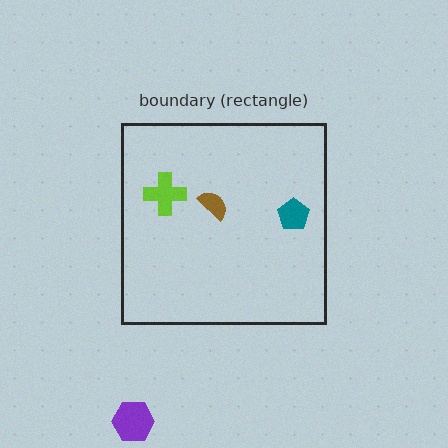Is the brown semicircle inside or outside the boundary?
Inside.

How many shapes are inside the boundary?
3 inside, 1 outside.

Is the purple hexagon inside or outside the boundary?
Outside.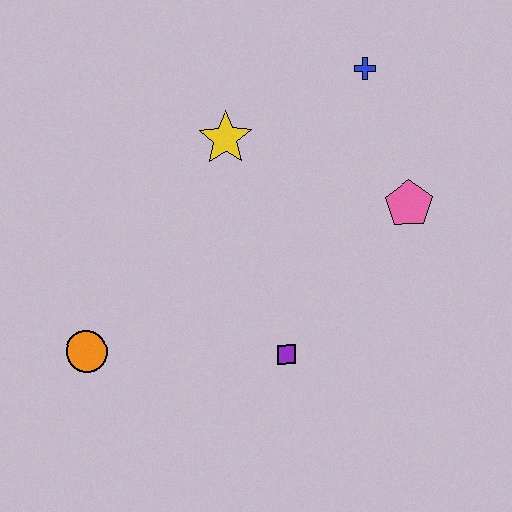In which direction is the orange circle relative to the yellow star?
The orange circle is below the yellow star.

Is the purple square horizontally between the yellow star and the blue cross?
Yes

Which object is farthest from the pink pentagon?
The orange circle is farthest from the pink pentagon.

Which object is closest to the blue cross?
The pink pentagon is closest to the blue cross.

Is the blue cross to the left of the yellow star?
No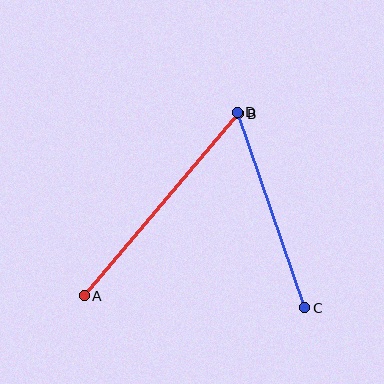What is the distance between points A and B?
The distance is approximately 239 pixels.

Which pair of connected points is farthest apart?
Points A and B are farthest apart.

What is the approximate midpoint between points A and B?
The midpoint is at approximately (162, 205) pixels.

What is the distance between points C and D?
The distance is approximately 207 pixels.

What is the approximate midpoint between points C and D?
The midpoint is at approximately (271, 210) pixels.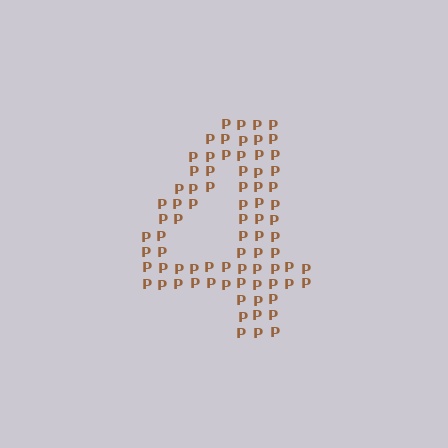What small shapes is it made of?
It is made of small letter P's.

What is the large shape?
The large shape is the digit 4.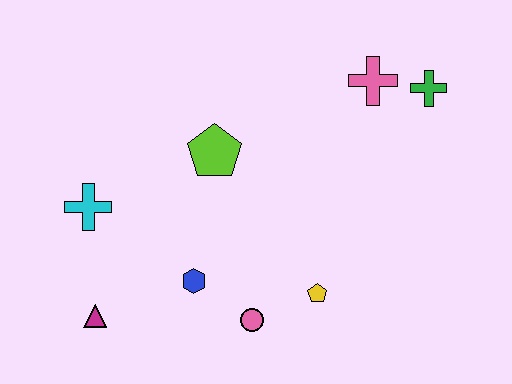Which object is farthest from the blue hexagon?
The green cross is farthest from the blue hexagon.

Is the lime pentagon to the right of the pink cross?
No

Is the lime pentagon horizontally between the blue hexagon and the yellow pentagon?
Yes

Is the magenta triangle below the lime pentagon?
Yes